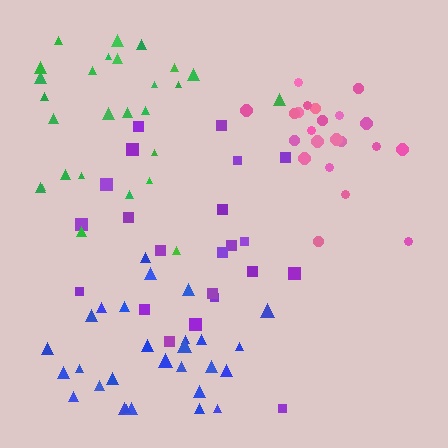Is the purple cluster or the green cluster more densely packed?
Green.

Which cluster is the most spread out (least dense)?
Purple.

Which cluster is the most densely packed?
Pink.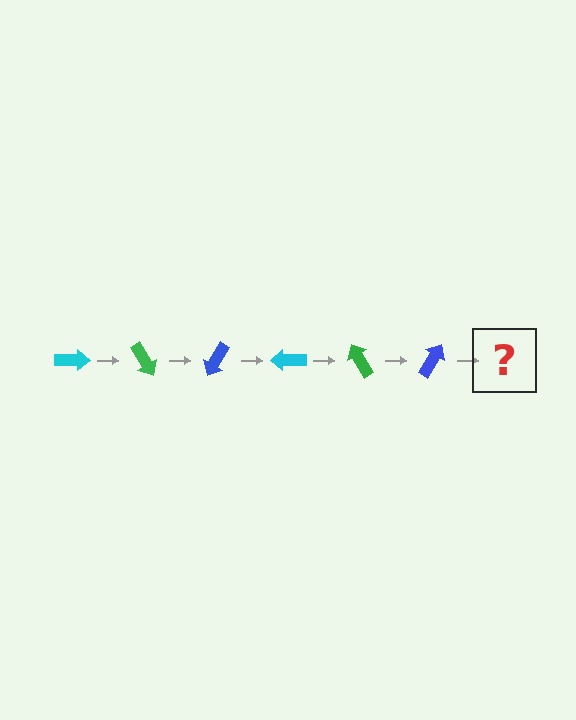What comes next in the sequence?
The next element should be a cyan arrow, rotated 360 degrees from the start.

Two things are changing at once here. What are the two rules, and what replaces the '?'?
The two rules are that it rotates 60 degrees each step and the color cycles through cyan, green, and blue. The '?' should be a cyan arrow, rotated 360 degrees from the start.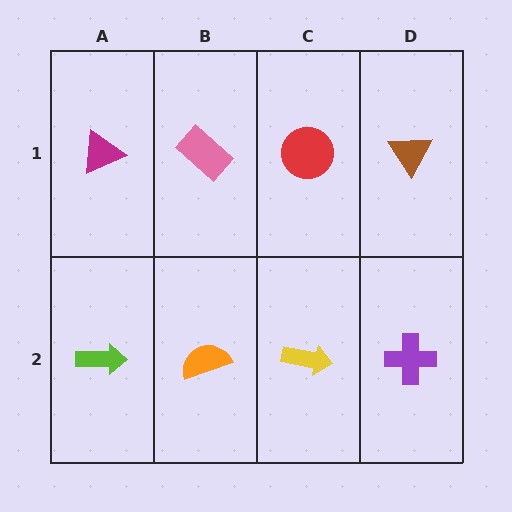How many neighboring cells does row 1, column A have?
2.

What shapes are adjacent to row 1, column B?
An orange semicircle (row 2, column B), a magenta triangle (row 1, column A), a red circle (row 1, column C).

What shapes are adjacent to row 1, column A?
A lime arrow (row 2, column A), a pink rectangle (row 1, column B).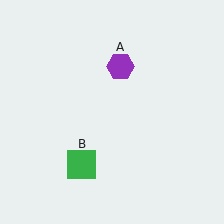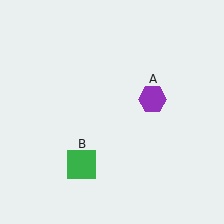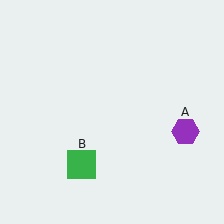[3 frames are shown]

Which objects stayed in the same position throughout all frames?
Green square (object B) remained stationary.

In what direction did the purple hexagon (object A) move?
The purple hexagon (object A) moved down and to the right.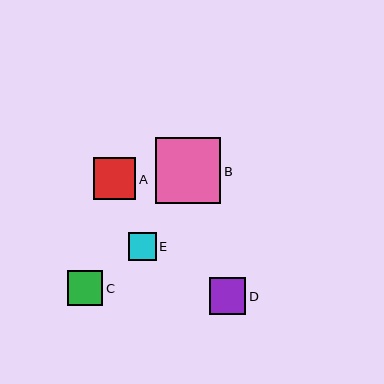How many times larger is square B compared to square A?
Square B is approximately 1.5 times the size of square A.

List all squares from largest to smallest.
From largest to smallest: B, A, D, C, E.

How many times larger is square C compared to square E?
Square C is approximately 1.2 times the size of square E.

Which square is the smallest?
Square E is the smallest with a size of approximately 28 pixels.